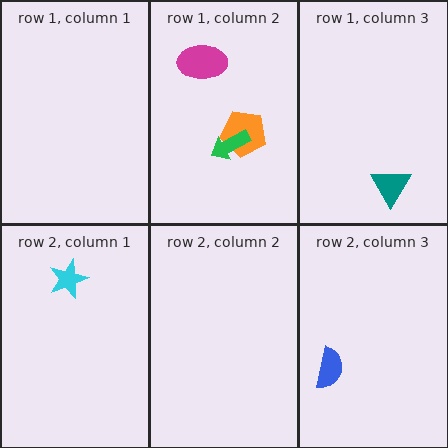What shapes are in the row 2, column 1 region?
The cyan star.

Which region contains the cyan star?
The row 2, column 1 region.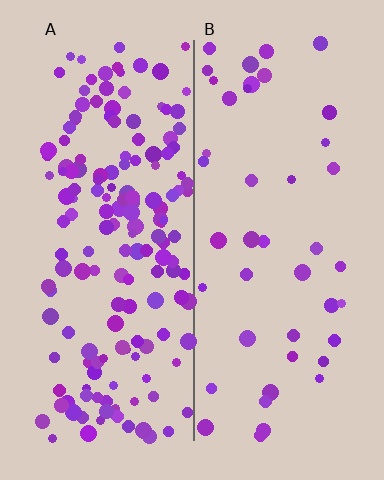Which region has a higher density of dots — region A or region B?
A (the left).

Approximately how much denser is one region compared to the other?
Approximately 3.7× — region A over region B.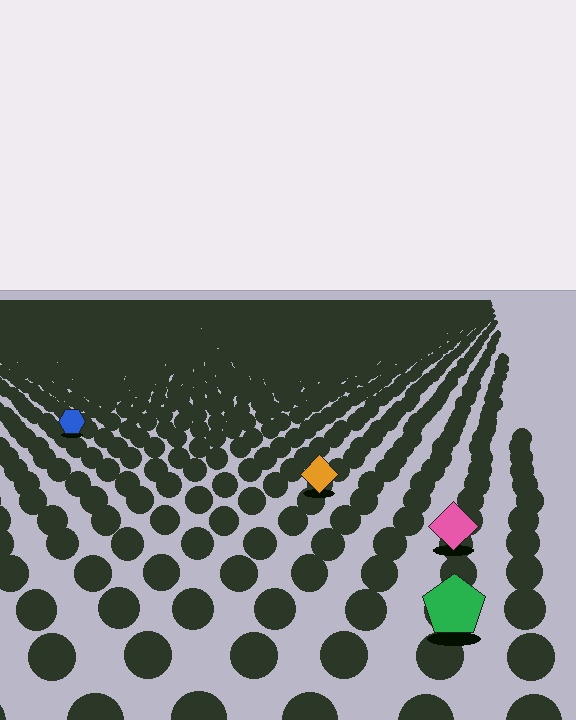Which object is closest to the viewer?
The green pentagon is closest. The texture marks near it are larger and more spread out.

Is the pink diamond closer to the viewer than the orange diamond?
Yes. The pink diamond is closer — you can tell from the texture gradient: the ground texture is coarser near it.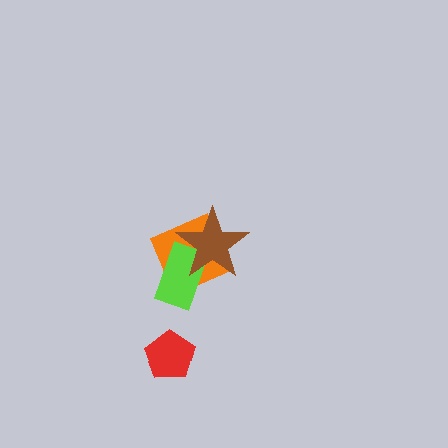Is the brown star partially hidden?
No, no other shape covers it.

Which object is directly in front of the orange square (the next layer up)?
The lime rectangle is directly in front of the orange square.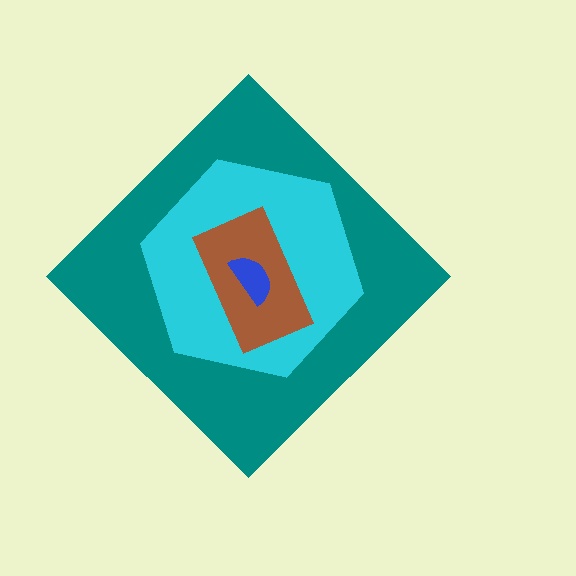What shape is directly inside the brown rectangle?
The blue semicircle.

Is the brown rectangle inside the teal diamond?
Yes.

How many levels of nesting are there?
4.